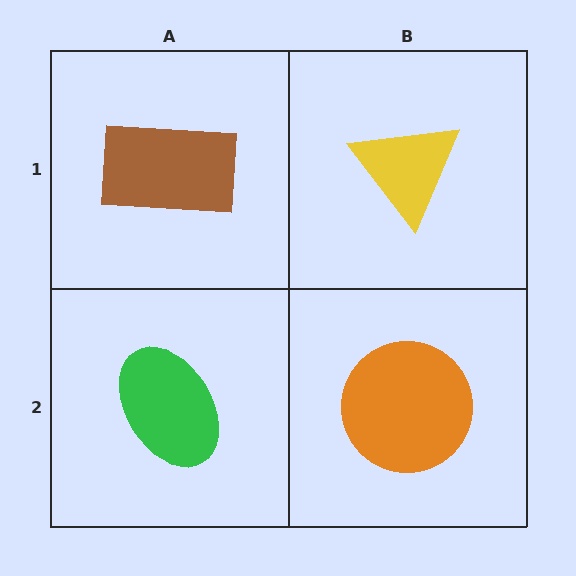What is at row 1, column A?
A brown rectangle.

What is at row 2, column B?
An orange circle.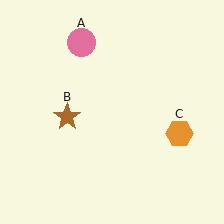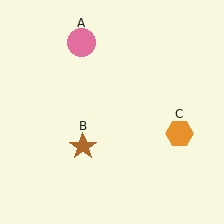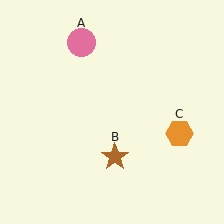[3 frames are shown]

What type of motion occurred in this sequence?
The brown star (object B) rotated counterclockwise around the center of the scene.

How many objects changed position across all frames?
1 object changed position: brown star (object B).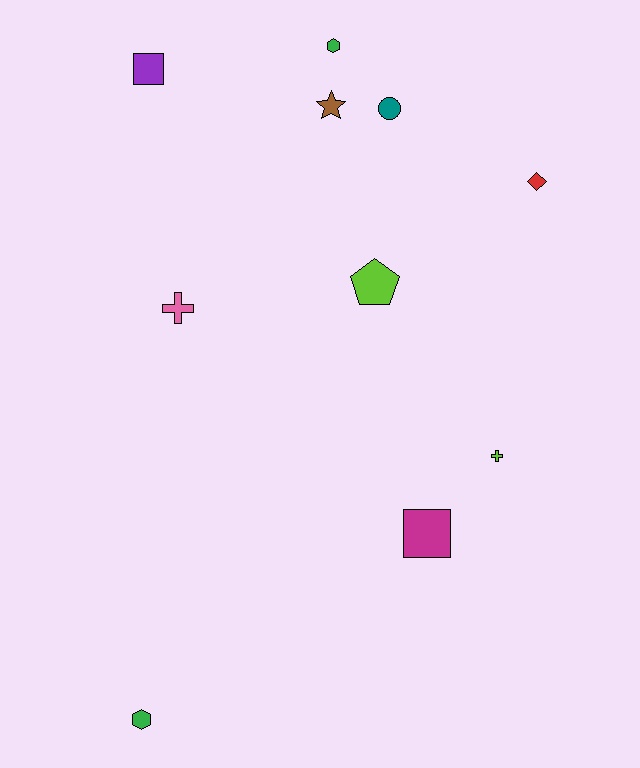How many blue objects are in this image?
There are no blue objects.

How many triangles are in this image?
There are no triangles.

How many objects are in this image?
There are 10 objects.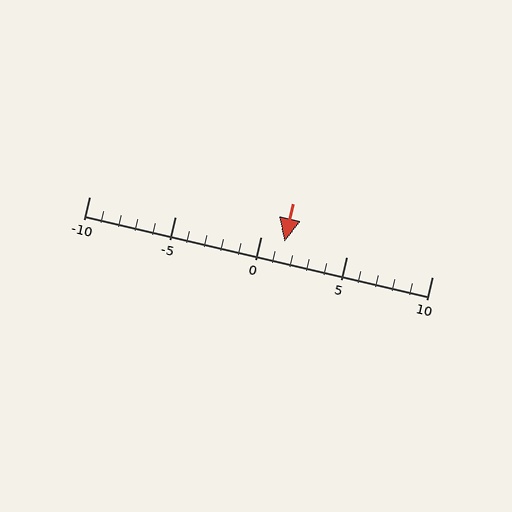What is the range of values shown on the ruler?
The ruler shows values from -10 to 10.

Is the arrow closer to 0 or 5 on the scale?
The arrow is closer to 0.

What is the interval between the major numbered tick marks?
The major tick marks are spaced 5 units apart.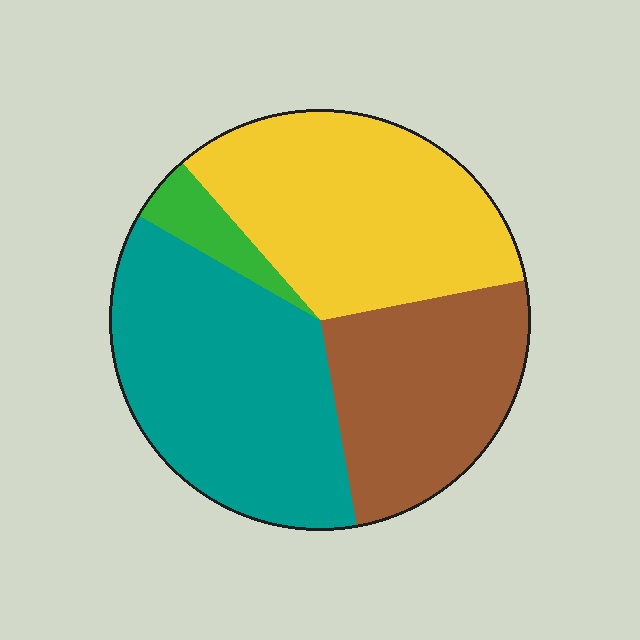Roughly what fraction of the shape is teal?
Teal takes up about three eighths (3/8) of the shape.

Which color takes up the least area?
Green, at roughly 5%.